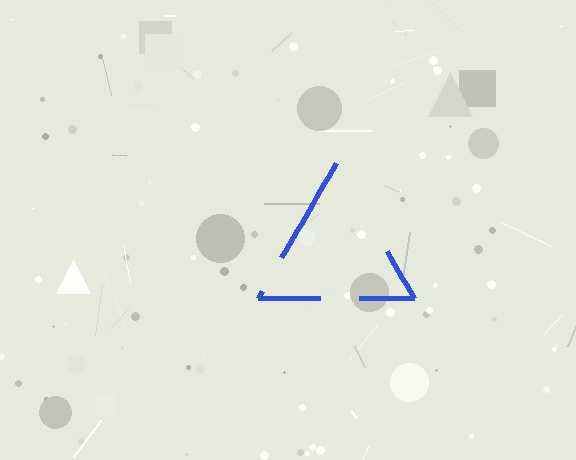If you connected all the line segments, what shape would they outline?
They would outline a triangle.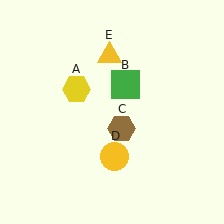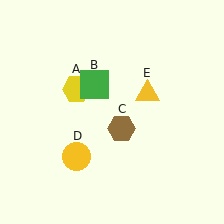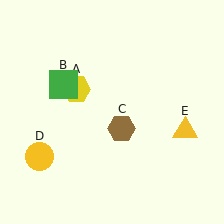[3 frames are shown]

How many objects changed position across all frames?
3 objects changed position: green square (object B), yellow circle (object D), yellow triangle (object E).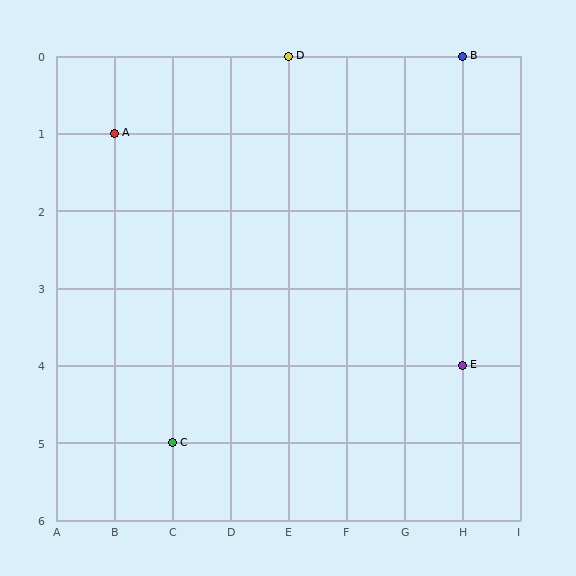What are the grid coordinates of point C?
Point C is at grid coordinates (C, 5).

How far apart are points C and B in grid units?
Points C and B are 5 columns and 5 rows apart (about 7.1 grid units diagonally).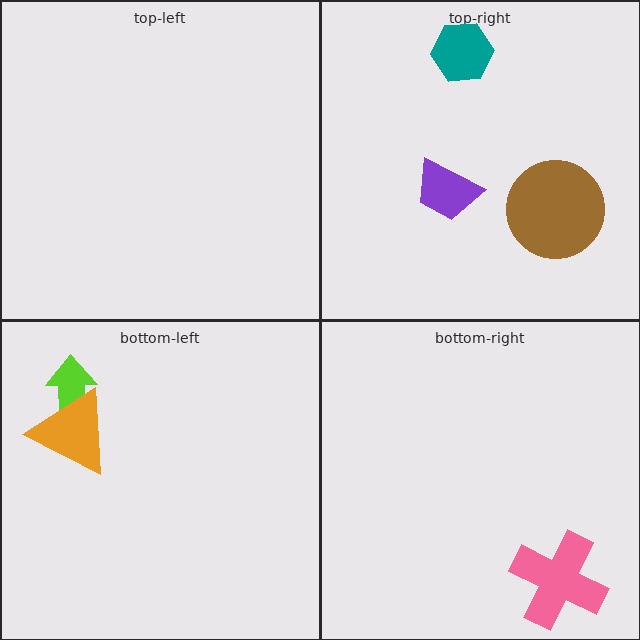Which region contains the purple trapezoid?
The top-right region.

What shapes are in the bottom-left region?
The lime arrow, the orange triangle.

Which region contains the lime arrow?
The bottom-left region.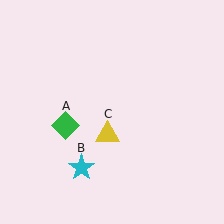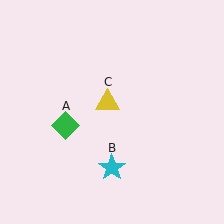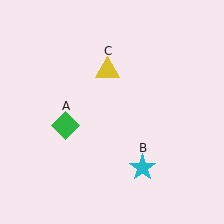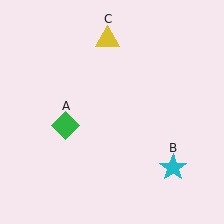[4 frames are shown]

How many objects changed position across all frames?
2 objects changed position: cyan star (object B), yellow triangle (object C).